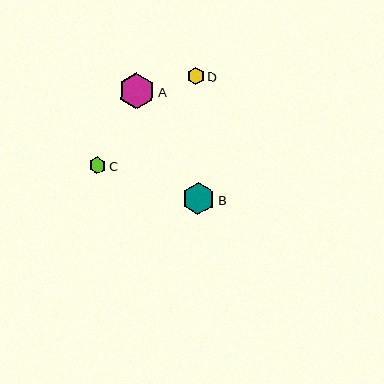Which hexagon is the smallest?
Hexagon C is the smallest with a size of approximately 17 pixels.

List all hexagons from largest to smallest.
From largest to smallest: A, B, D, C.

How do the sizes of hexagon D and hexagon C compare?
Hexagon D and hexagon C are approximately the same size.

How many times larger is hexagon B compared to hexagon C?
Hexagon B is approximately 1.9 times the size of hexagon C.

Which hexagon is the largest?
Hexagon A is the largest with a size of approximately 36 pixels.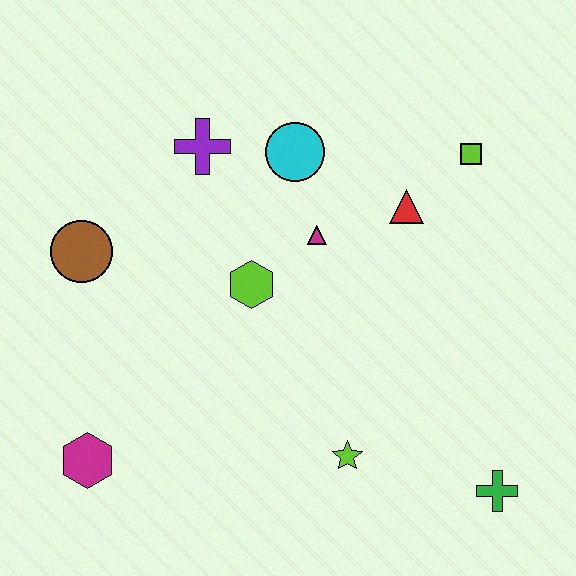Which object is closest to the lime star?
The green cross is closest to the lime star.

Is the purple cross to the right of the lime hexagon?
No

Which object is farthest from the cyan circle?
The green cross is farthest from the cyan circle.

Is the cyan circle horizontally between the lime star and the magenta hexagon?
Yes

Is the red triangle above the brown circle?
Yes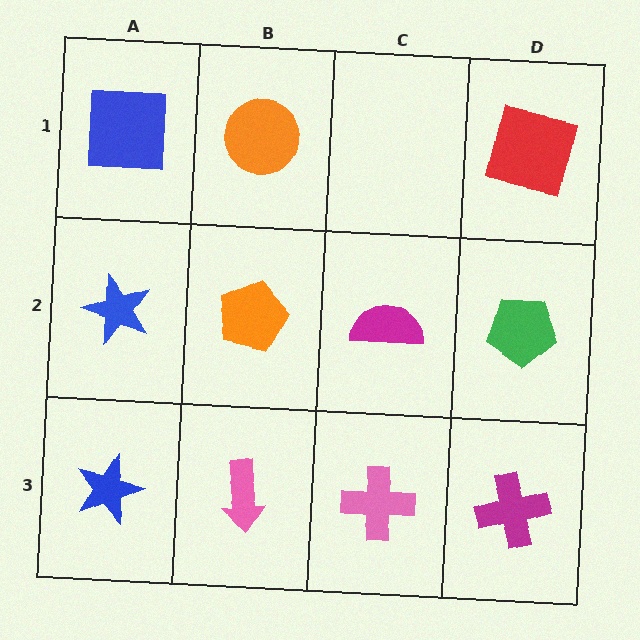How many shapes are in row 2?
4 shapes.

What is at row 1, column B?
An orange circle.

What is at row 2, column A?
A blue star.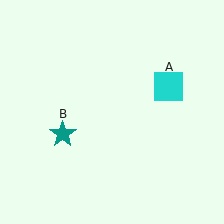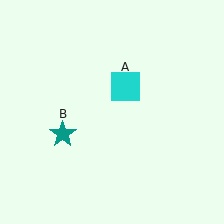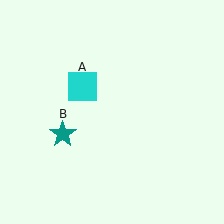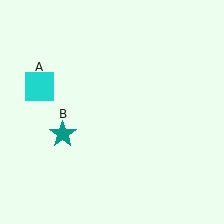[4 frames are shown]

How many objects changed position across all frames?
1 object changed position: cyan square (object A).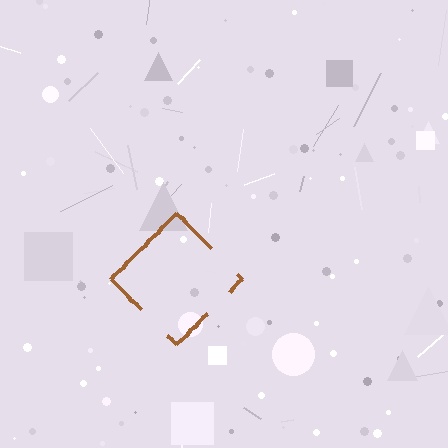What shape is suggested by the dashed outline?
The dashed outline suggests a diamond.